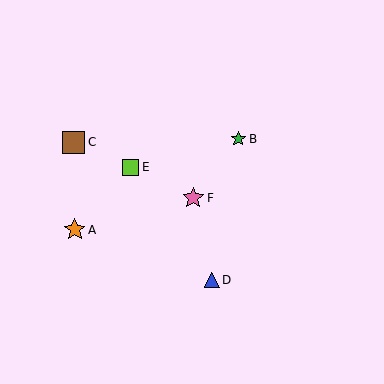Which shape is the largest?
The brown square (labeled C) is the largest.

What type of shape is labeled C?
Shape C is a brown square.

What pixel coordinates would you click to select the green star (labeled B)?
Click at (238, 139) to select the green star B.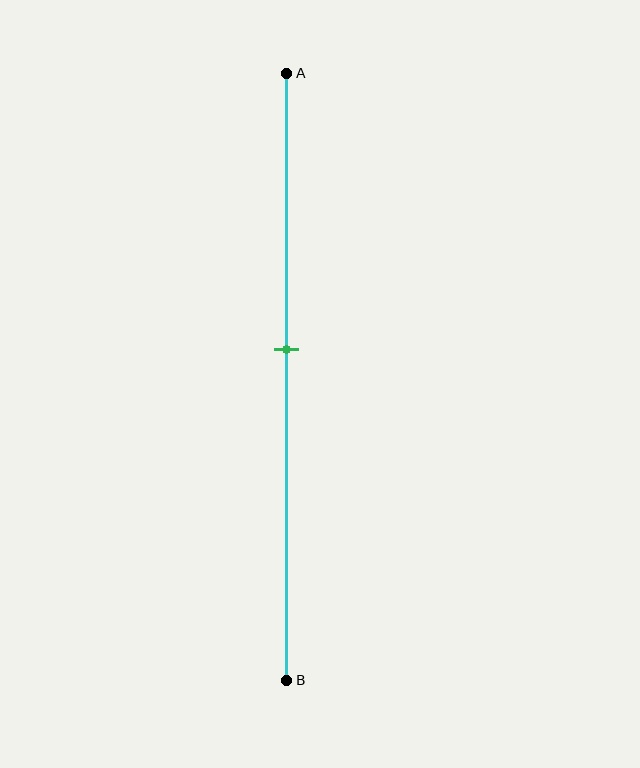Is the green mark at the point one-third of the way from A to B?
No, the mark is at about 45% from A, not at the 33% one-third point.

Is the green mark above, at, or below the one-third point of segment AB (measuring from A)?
The green mark is below the one-third point of segment AB.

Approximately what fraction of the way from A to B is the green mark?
The green mark is approximately 45% of the way from A to B.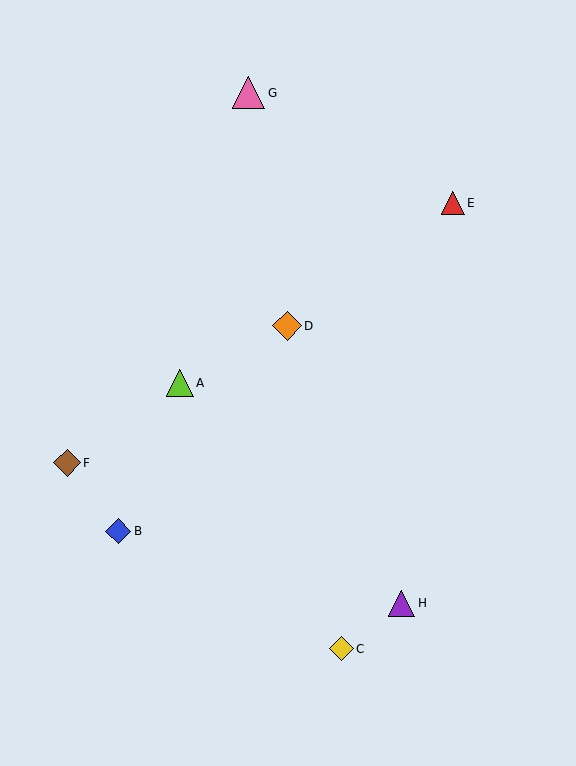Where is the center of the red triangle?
The center of the red triangle is at (453, 203).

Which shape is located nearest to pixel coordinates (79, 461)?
The brown diamond (labeled F) at (67, 463) is nearest to that location.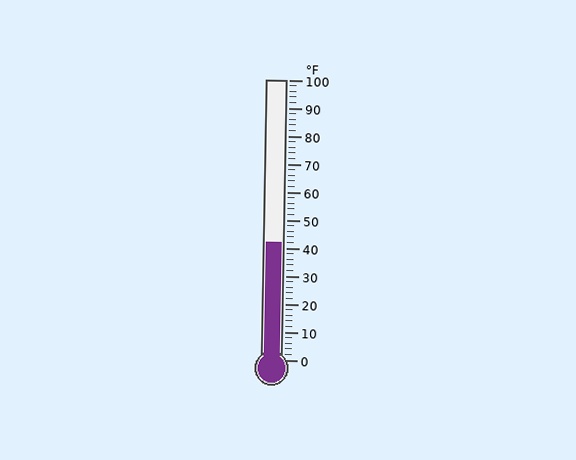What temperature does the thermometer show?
The thermometer shows approximately 42°F.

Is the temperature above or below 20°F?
The temperature is above 20°F.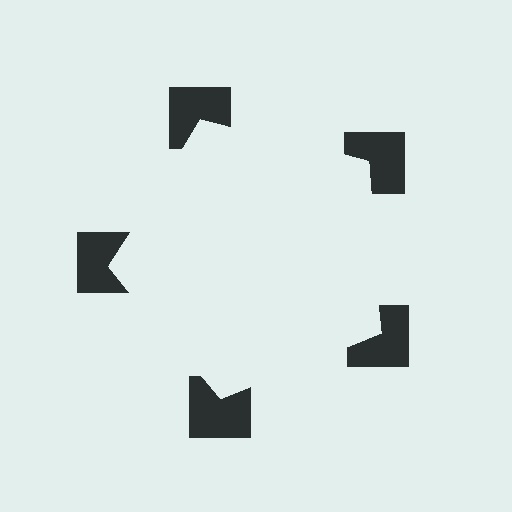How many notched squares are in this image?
There are 5 — one at each vertex of the illusory pentagon.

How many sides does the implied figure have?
5 sides.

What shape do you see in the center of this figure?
An illusory pentagon — its edges are inferred from the aligned wedge cuts in the notched squares, not physically drawn.